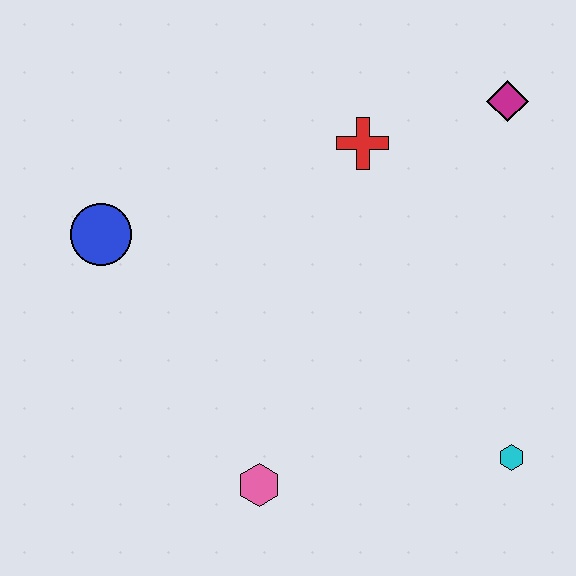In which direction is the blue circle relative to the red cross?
The blue circle is to the left of the red cross.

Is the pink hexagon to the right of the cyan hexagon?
No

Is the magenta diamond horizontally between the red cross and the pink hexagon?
No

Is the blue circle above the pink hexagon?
Yes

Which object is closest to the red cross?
The magenta diamond is closest to the red cross.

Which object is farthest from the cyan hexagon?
The blue circle is farthest from the cyan hexagon.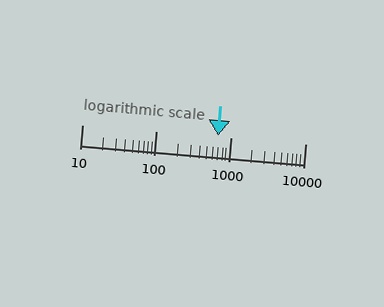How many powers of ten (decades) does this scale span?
The scale spans 3 decades, from 10 to 10000.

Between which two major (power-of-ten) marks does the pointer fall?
The pointer is between 100 and 1000.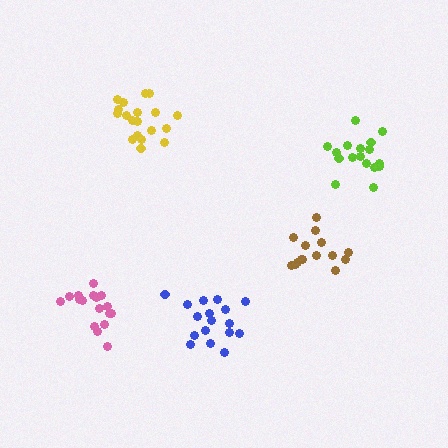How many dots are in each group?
Group 1: 17 dots, Group 2: 19 dots, Group 3: 18 dots, Group 4: 15 dots, Group 5: 18 dots (87 total).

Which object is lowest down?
The blue cluster is bottommost.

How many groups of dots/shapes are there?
There are 5 groups.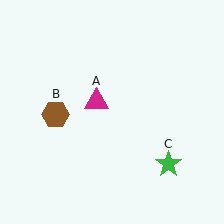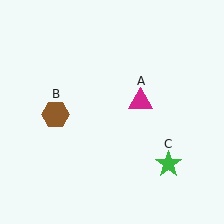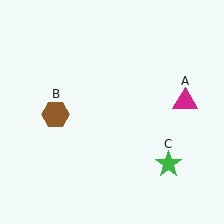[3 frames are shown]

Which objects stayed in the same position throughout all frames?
Brown hexagon (object B) and green star (object C) remained stationary.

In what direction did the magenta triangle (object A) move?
The magenta triangle (object A) moved right.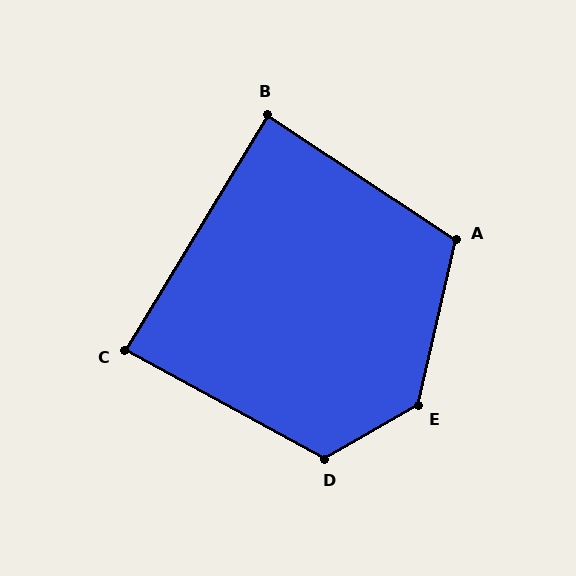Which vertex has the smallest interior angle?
C, at approximately 87 degrees.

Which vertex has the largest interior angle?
E, at approximately 133 degrees.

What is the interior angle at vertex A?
Approximately 111 degrees (obtuse).